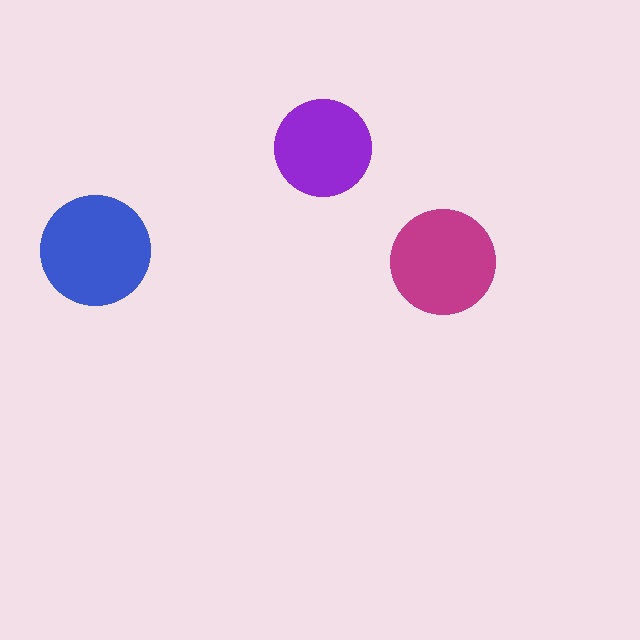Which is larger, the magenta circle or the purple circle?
The magenta one.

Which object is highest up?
The purple circle is topmost.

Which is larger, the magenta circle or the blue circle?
The blue one.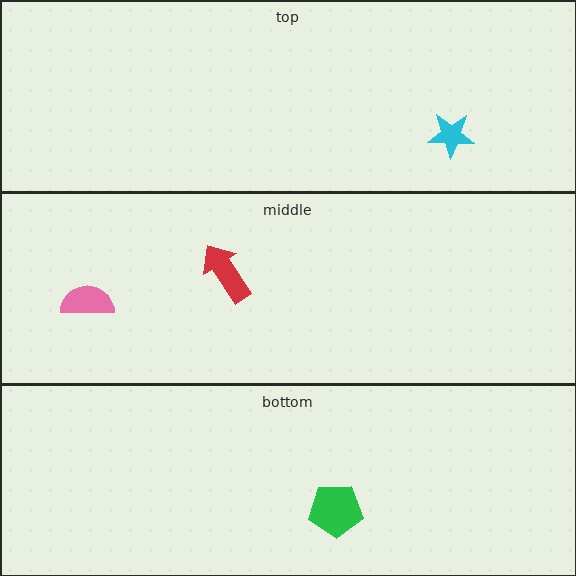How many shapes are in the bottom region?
1.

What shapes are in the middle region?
The red arrow, the pink semicircle.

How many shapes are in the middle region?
2.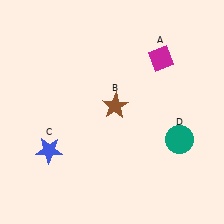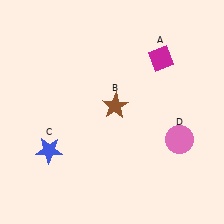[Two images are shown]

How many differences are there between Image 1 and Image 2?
There is 1 difference between the two images.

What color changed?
The circle (D) changed from teal in Image 1 to pink in Image 2.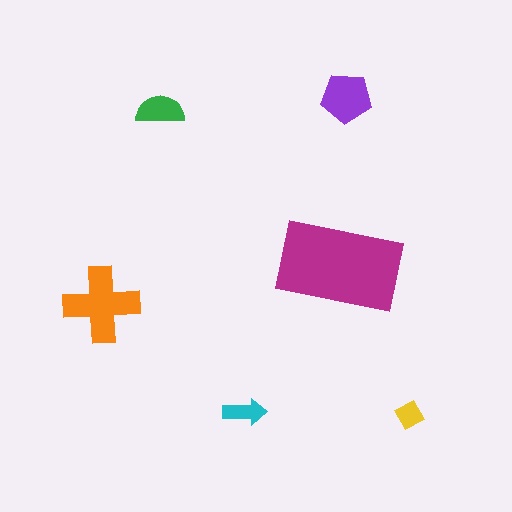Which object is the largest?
The magenta rectangle.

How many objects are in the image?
There are 6 objects in the image.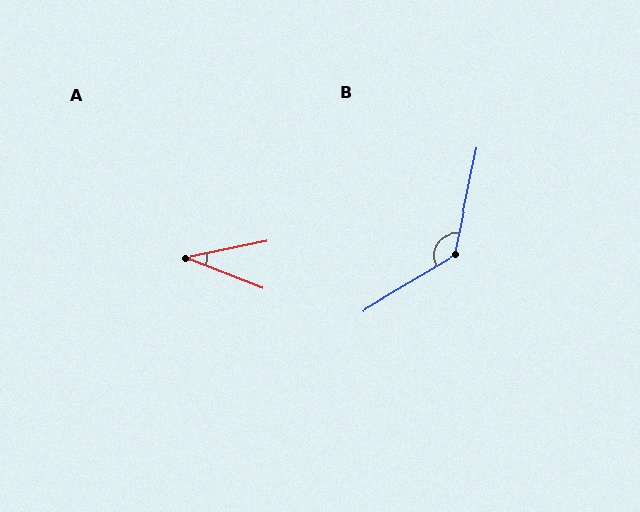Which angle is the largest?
B, at approximately 133 degrees.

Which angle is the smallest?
A, at approximately 33 degrees.